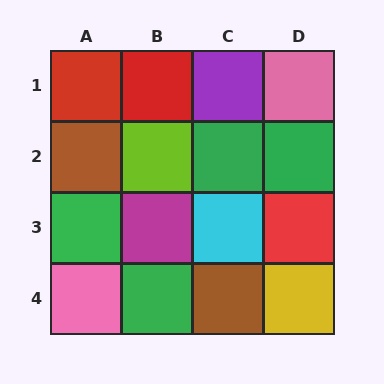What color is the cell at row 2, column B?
Lime.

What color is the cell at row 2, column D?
Green.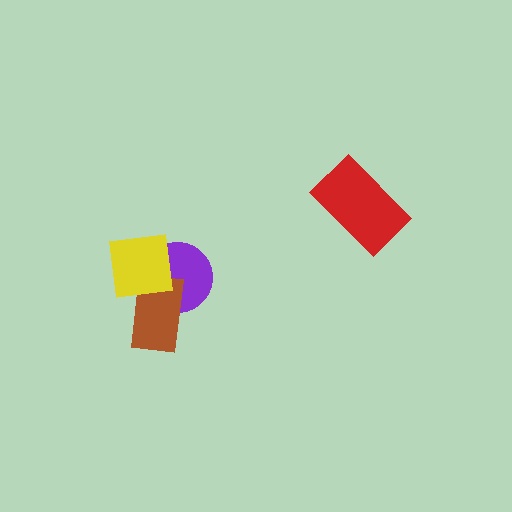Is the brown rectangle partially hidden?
Yes, it is partially covered by another shape.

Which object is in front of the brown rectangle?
The yellow square is in front of the brown rectangle.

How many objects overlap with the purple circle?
2 objects overlap with the purple circle.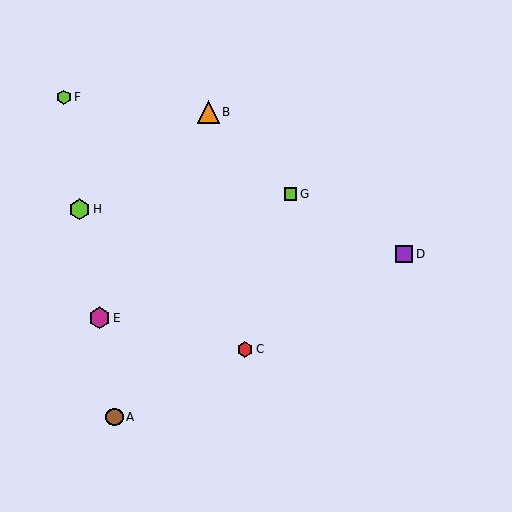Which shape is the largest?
The orange triangle (labeled B) is the largest.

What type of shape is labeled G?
Shape G is a lime square.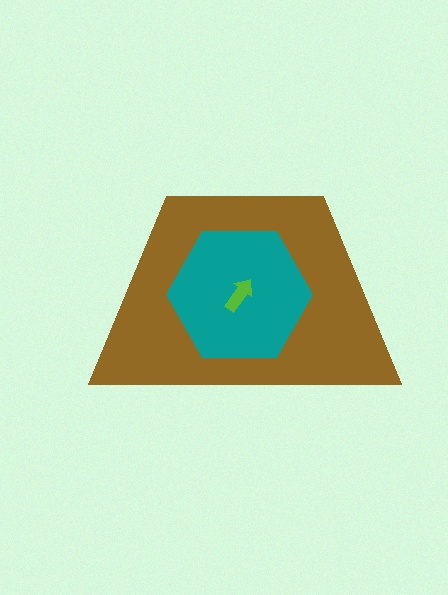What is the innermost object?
The lime arrow.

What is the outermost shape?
The brown trapezoid.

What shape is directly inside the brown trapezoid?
The teal hexagon.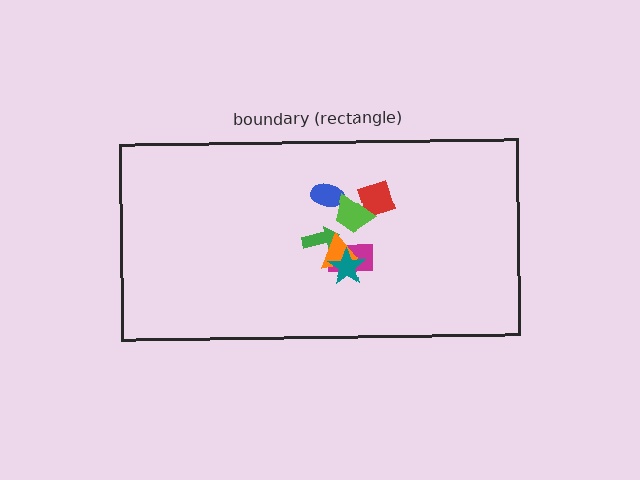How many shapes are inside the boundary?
7 inside, 0 outside.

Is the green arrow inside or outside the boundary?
Inside.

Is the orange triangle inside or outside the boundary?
Inside.